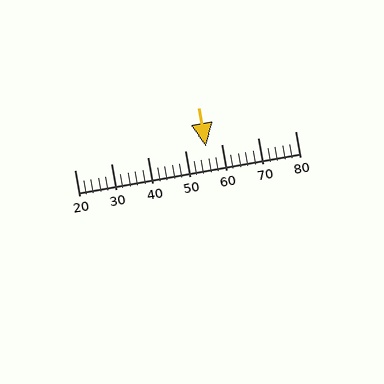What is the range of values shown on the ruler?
The ruler shows values from 20 to 80.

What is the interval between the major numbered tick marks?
The major tick marks are spaced 10 units apart.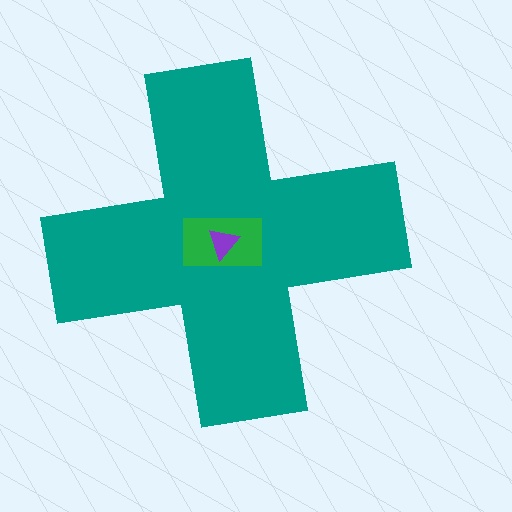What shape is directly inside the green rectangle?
The purple triangle.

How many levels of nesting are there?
3.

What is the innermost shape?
The purple triangle.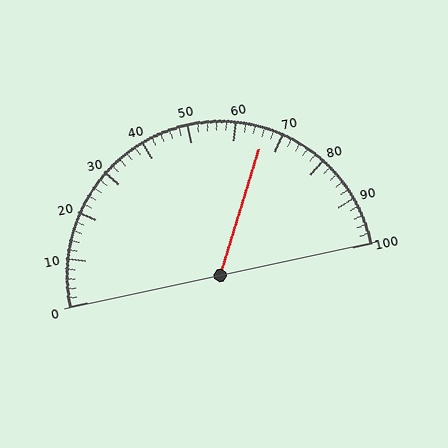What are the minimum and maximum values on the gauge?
The gauge ranges from 0 to 100.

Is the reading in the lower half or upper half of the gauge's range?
The reading is in the upper half of the range (0 to 100).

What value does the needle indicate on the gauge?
The needle indicates approximately 66.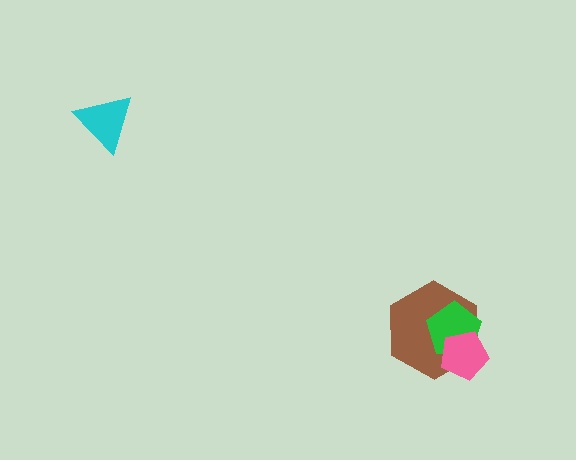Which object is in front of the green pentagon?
The pink pentagon is in front of the green pentagon.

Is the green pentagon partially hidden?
Yes, it is partially covered by another shape.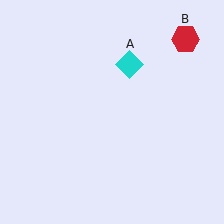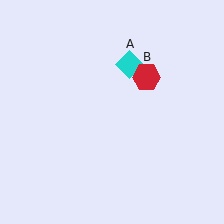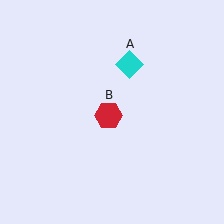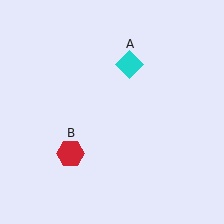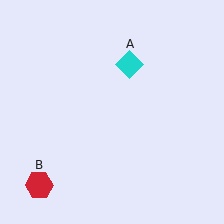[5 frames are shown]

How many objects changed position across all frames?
1 object changed position: red hexagon (object B).